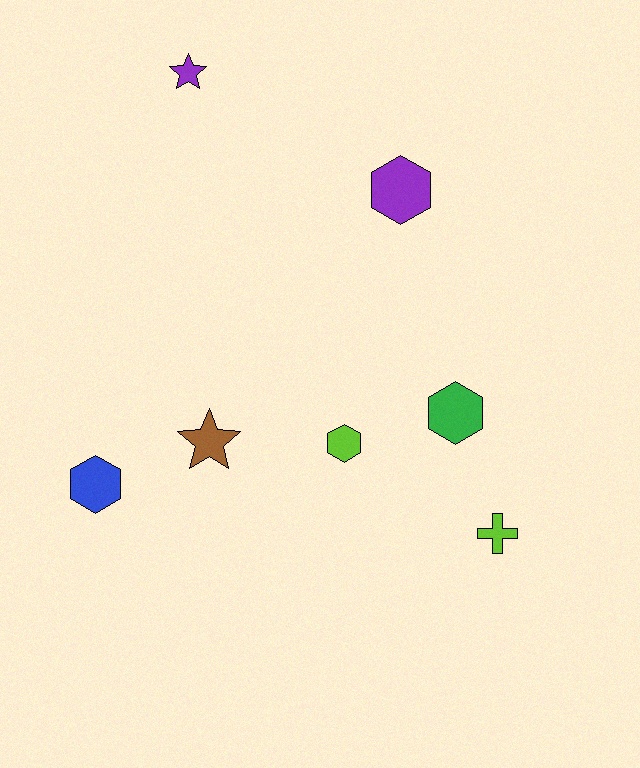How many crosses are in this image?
There is 1 cross.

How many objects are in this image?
There are 7 objects.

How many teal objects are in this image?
There are no teal objects.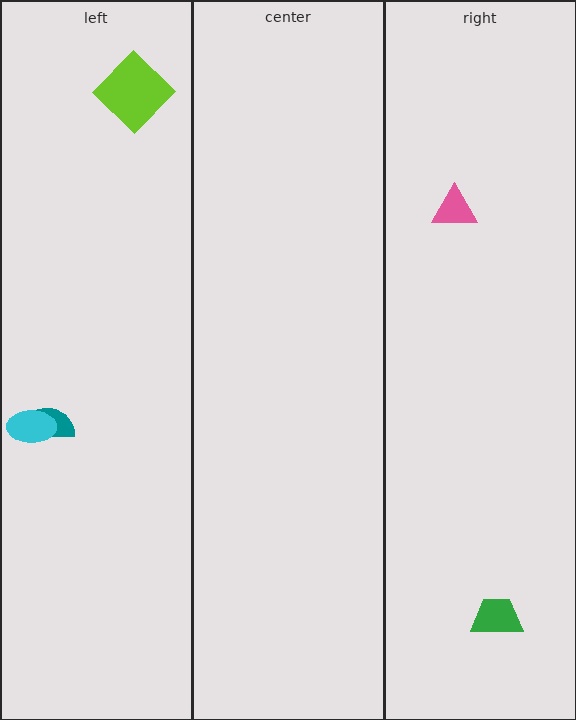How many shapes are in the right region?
2.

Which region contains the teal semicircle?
The left region.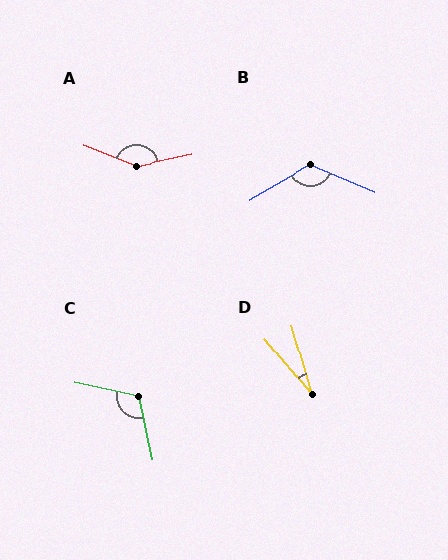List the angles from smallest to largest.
D (24°), C (114°), B (127°), A (146°).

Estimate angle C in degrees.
Approximately 114 degrees.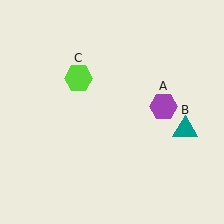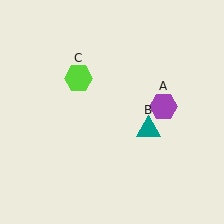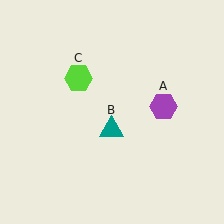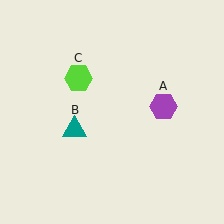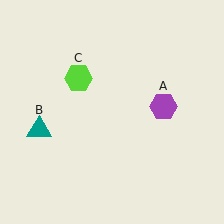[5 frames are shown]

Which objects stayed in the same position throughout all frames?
Purple hexagon (object A) and lime hexagon (object C) remained stationary.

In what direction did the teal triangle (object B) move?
The teal triangle (object B) moved left.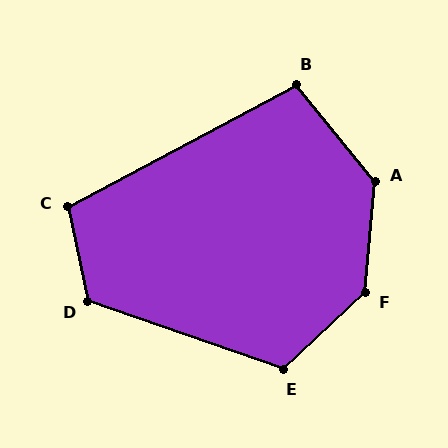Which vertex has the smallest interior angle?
B, at approximately 101 degrees.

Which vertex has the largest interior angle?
F, at approximately 138 degrees.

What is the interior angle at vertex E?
Approximately 118 degrees (obtuse).